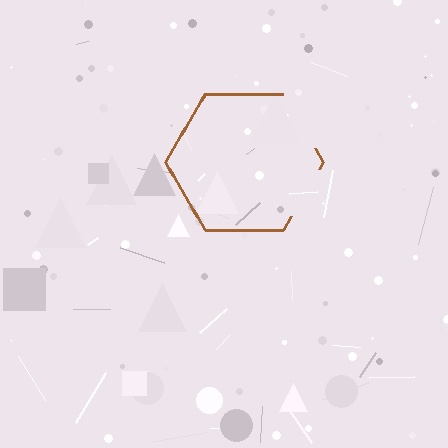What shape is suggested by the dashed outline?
The dashed outline suggests a hexagon.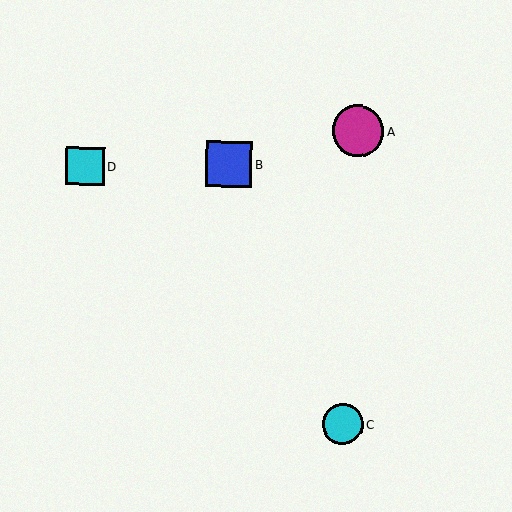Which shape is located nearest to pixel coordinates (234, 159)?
The blue square (labeled B) at (229, 164) is nearest to that location.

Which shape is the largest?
The magenta circle (labeled A) is the largest.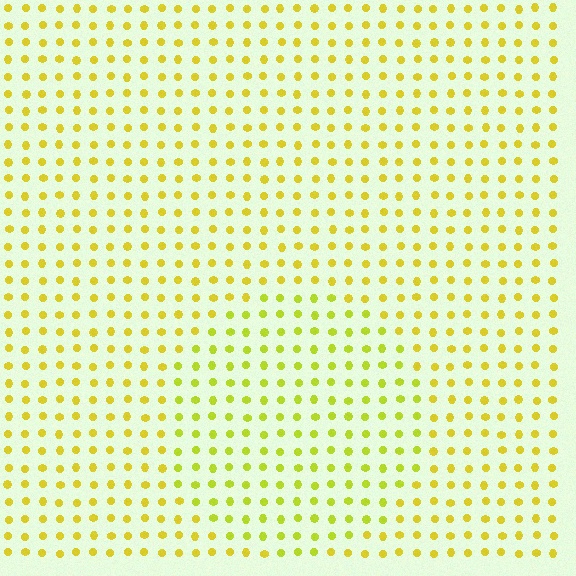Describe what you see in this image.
The image is filled with small yellow elements in a uniform arrangement. A circle-shaped region is visible where the elements are tinted to a slightly different hue, forming a subtle color boundary.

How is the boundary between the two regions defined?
The boundary is defined purely by a slight shift in hue (about 18 degrees). Spacing, size, and orientation are identical on both sides.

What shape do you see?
I see a circle.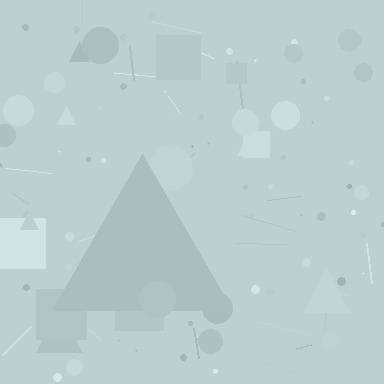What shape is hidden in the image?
A triangle is hidden in the image.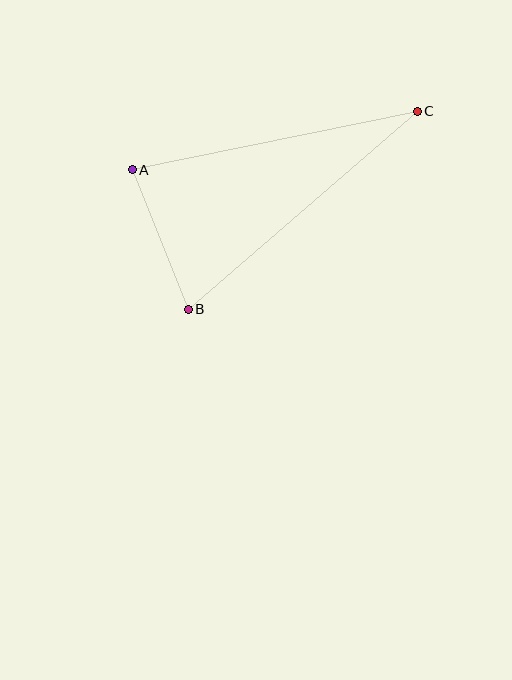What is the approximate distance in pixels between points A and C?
The distance between A and C is approximately 291 pixels.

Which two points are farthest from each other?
Points B and C are farthest from each other.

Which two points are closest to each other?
Points A and B are closest to each other.